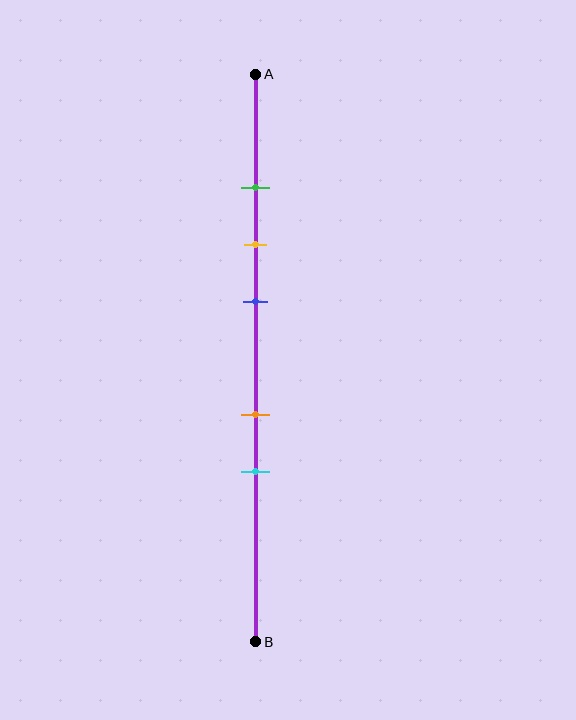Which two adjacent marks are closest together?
The green and yellow marks are the closest adjacent pair.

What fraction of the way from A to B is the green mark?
The green mark is approximately 20% (0.2) of the way from A to B.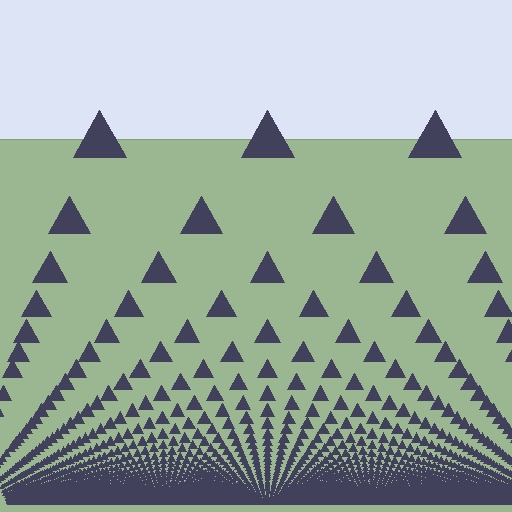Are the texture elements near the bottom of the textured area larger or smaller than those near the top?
Smaller. The gradient is inverted — elements near the bottom are smaller and denser.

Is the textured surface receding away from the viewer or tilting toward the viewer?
The surface appears to tilt toward the viewer. Texture elements get larger and sparser toward the top.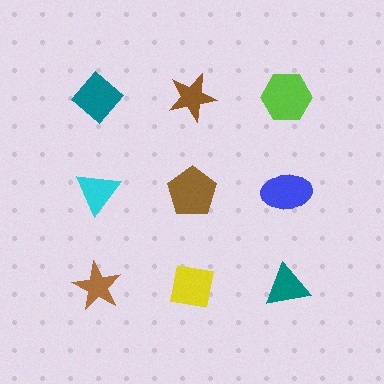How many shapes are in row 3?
3 shapes.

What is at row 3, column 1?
A brown star.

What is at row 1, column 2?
A brown star.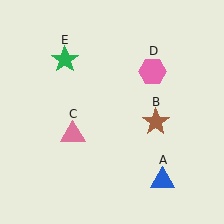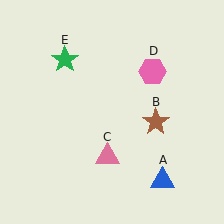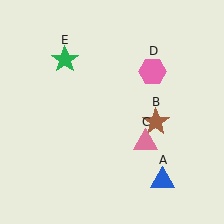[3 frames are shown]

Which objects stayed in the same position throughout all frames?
Blue triangle (object A) and brown star (object B) and pink hexagon (object D) and green star (object E) remained stationary.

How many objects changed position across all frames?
1 object changed position: pink triangle (object C).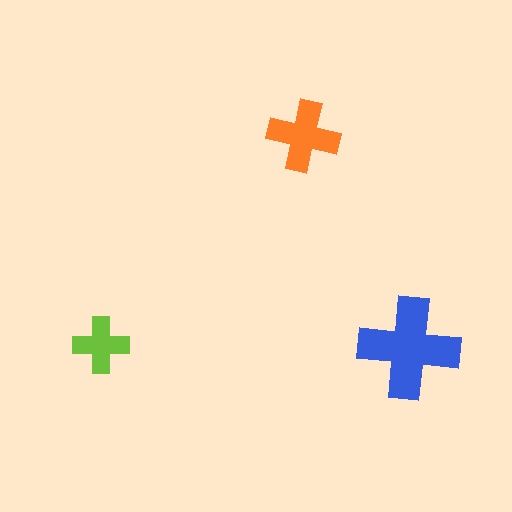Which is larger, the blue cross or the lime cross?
The blue one.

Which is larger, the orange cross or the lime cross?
The orange one.